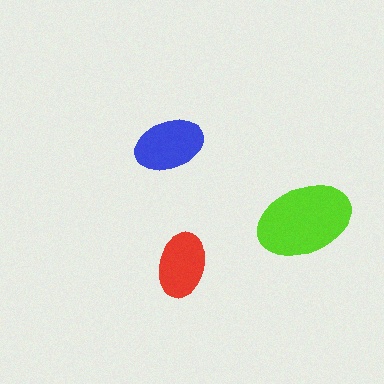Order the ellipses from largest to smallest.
the lime one, the blue one, the red one.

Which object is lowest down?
The red ellipse is bottommost.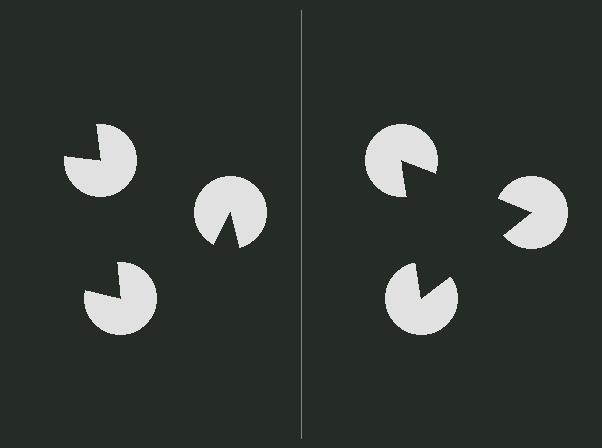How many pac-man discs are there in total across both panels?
6 — 3 on each side.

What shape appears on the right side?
An illusory triangle.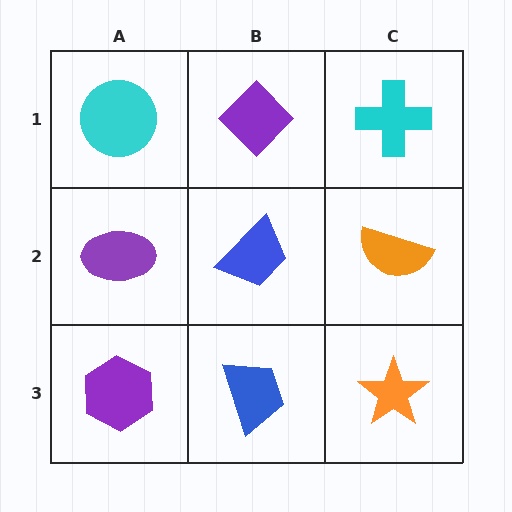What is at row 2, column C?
An orange semicircle.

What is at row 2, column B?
A blue trapezoid.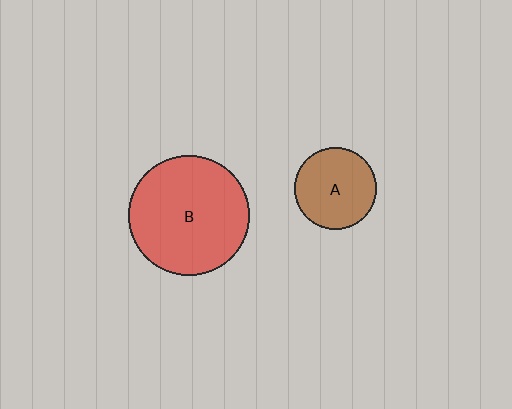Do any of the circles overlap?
No, none of the circles overlap.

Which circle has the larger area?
Circle B (red).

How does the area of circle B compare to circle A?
Approximately 2.2 times.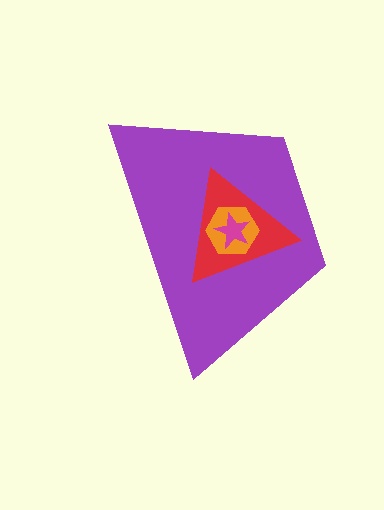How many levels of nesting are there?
4.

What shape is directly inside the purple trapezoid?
The red triangle.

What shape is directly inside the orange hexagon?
The magenta star.